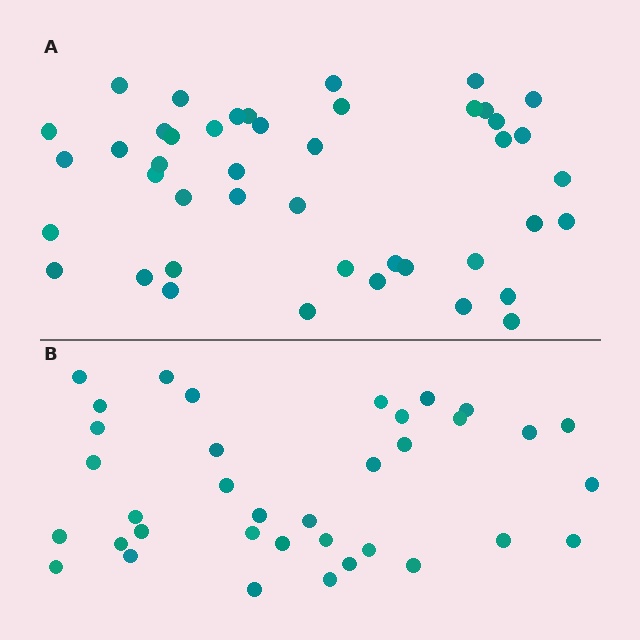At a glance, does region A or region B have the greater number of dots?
Region A (the top region) has more dots.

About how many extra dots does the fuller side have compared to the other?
Region A has roughly 8 or so more dots than region B.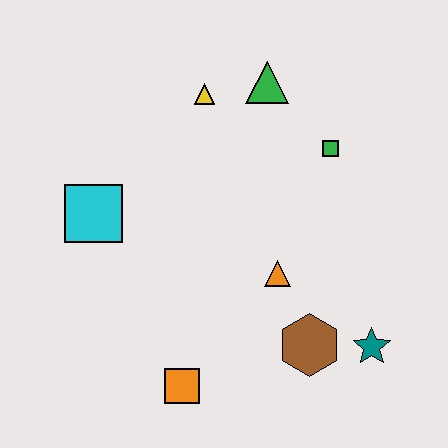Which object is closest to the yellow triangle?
The green triangle is closest to the yellow triangle.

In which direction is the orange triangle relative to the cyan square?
The orange triangle is to the right of the cyan square.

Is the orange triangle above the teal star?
Yes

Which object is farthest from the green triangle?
The orange square is farthest from the green triangle.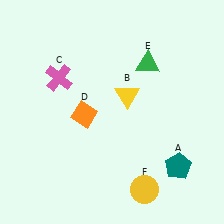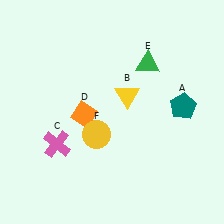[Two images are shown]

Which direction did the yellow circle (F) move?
The yellow circle (F) moved up.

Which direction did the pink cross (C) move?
The pink cross (C) moved down.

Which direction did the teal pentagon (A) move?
The teal pentagon (A) moved up.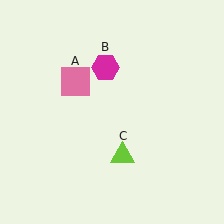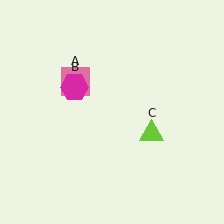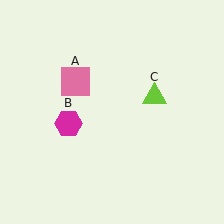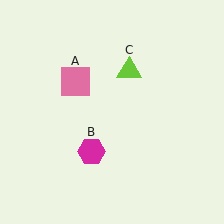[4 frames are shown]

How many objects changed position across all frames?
2 objects changed position: magenta hexagon (object B), lime triangle (object C).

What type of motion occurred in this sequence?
The magenta hexagon (object B), lime triangle (object C) rotated counterclockwise around the center of the scene.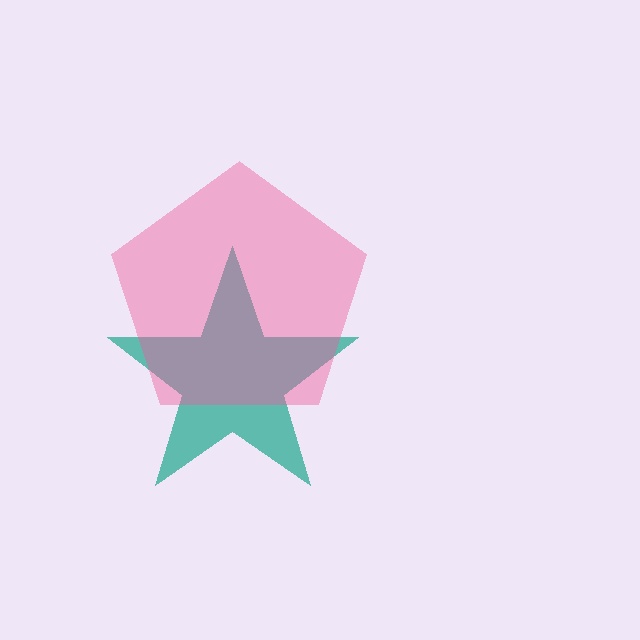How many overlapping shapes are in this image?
There are 2 overlapping shapes in the image.